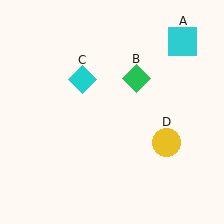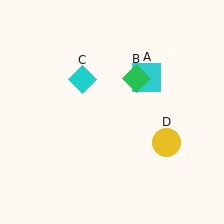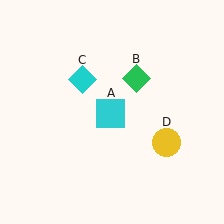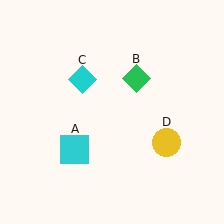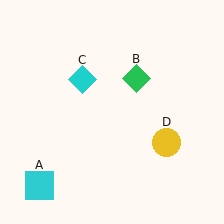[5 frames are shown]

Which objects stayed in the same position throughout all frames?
Green diamond (object B) and cyan diamond (object C) and yellow circle (object D) remained stationary.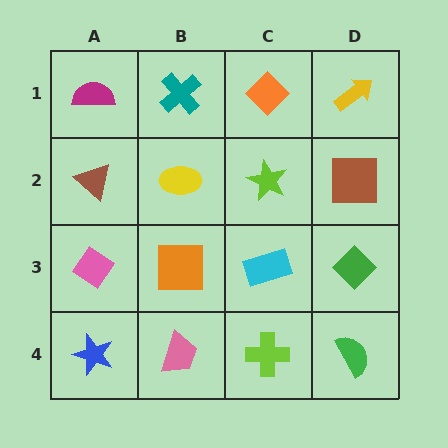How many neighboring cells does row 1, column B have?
3.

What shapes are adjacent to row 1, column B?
A yellow ellipse (row 2, column B), a magenta semicircle (row 1, column A), an orange diamond (row 1, column C).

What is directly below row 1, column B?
A yellow ellipse.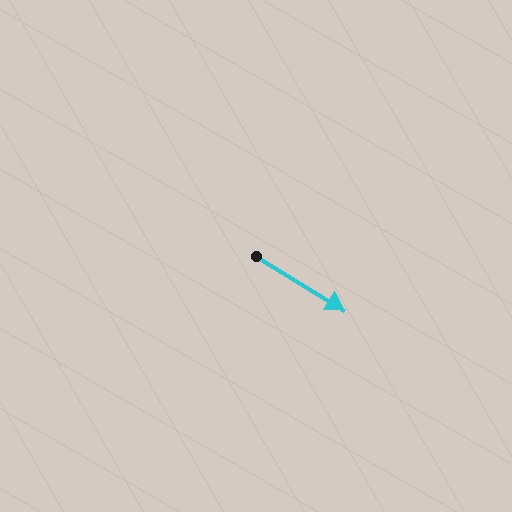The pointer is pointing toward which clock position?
Roughly 4 o'clock.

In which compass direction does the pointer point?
Southeast.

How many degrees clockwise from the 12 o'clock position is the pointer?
Approximately 121 degrees.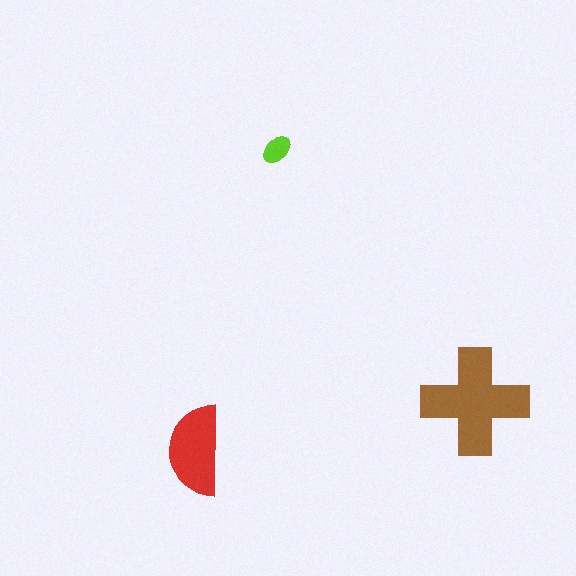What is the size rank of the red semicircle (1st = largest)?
2nd.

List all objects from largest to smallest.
The brown cross, the red semicircle, the lime ellipse.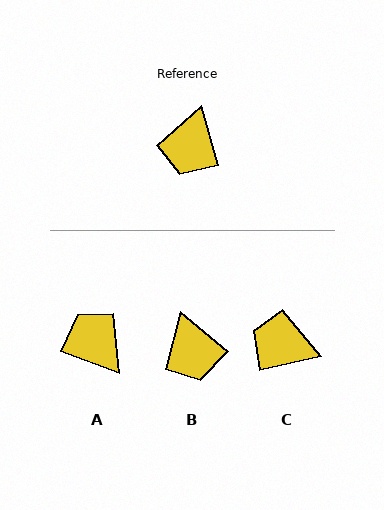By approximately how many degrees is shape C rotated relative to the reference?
Approximately 93 degrees clockwise.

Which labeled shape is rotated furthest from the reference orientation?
A, about 127 degrees away.